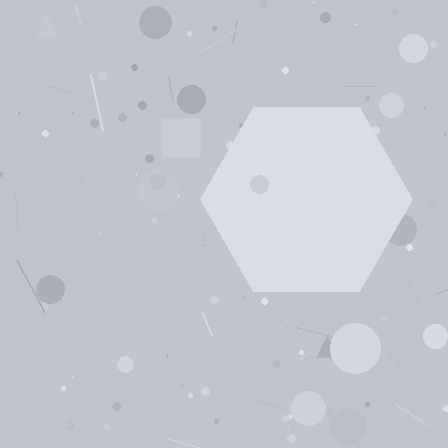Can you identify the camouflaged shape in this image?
The camouflaged shape is a hexagon.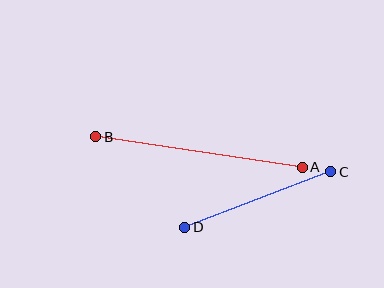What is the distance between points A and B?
The distance is approximately 209 pixels.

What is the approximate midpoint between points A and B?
The midpoint is at approximately (199, 152) pixels.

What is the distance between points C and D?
The distance is approximately 156 pixels.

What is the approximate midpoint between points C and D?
The midpoint is at approximately (258, 199) pixels.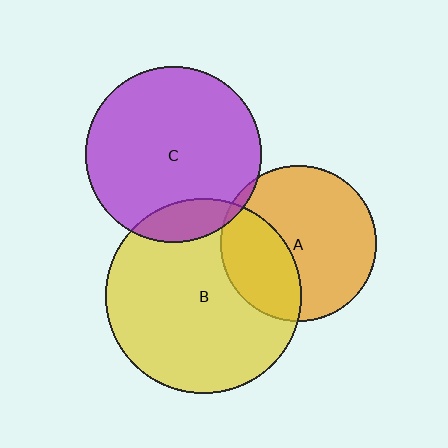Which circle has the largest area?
Circle B (yellow).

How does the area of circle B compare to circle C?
Approximately 1.2 times.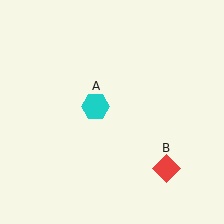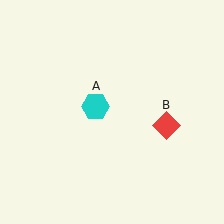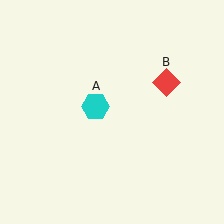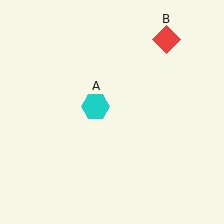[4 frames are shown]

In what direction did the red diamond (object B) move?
The red diamond (object B) moved up.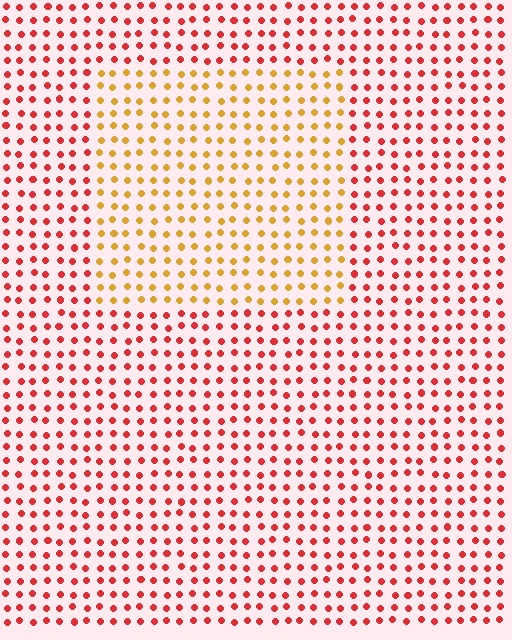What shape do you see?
I see a rectangle.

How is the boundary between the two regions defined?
The boundary is defined purely by a slight shift in hue (about 44 degrees). Spacing, size, and orientation are identical on both sides.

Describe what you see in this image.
The image is filled with small red elements in a uniform arrangement. A rectangle-shaped region is visible where the elements are tinted to a slightly different hue, forming a subtle color boundary.